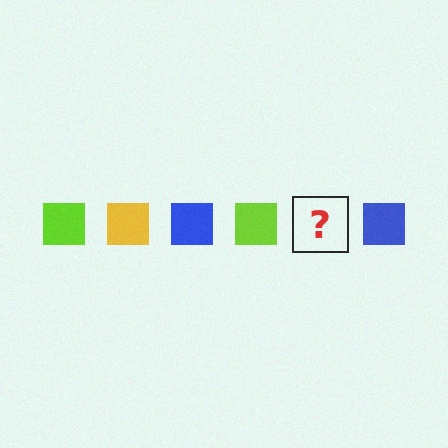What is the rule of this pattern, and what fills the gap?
The rule is that the pattern cycles through lime, yellow, blue squares. The gap should be filled with a yellow square.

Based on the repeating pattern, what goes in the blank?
The blank should be a yellow square.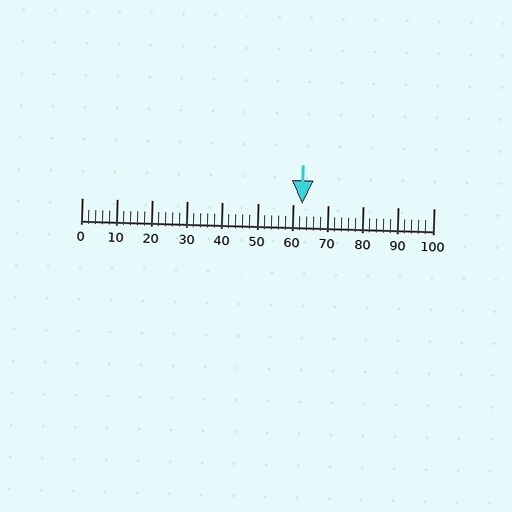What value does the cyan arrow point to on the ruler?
The cyan arrow points to approximately 63.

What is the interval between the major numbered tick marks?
The major tick marks are spaced 10 units apart.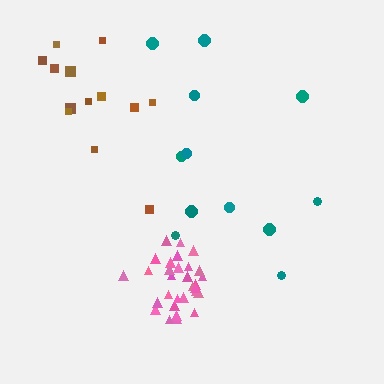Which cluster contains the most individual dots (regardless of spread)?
Pink (30).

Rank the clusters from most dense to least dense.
pink, brown, teal.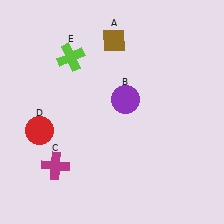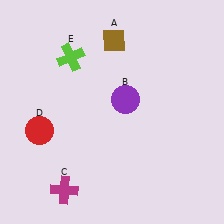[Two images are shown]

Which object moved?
The magenta cross (C) moved down.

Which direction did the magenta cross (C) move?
The magenta cross (C) moved down.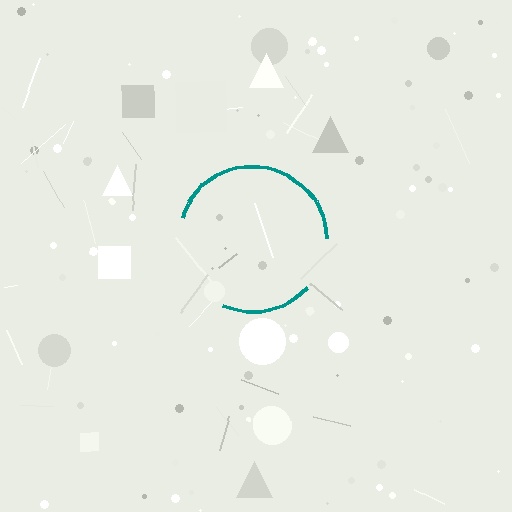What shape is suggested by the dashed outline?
The dashed outline suggests a circle.